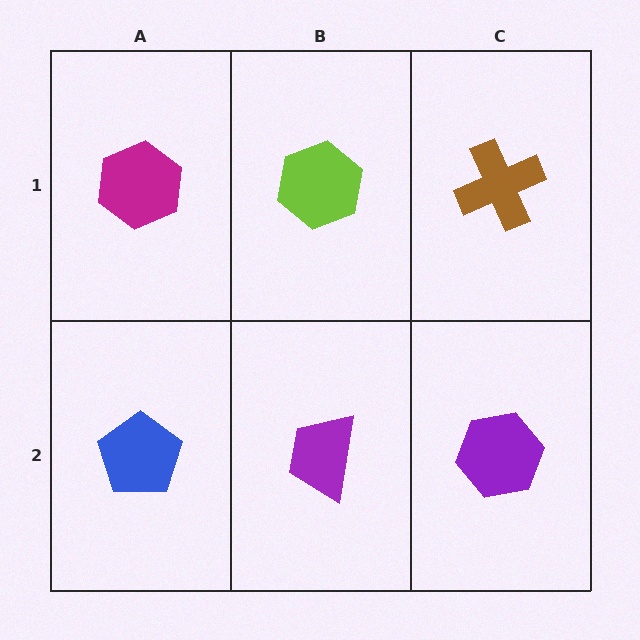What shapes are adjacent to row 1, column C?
A purple hexagon (row 2, column C), a lime hexagon (row 1, column B).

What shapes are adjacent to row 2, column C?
A brown cross (row 1, column C), a purple trapezoid (row 2, column B).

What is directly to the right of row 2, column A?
A purple trapezoid.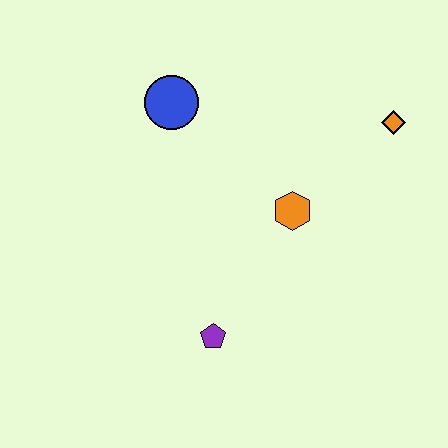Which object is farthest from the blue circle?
The purple pentagon is farthest from the blue circle.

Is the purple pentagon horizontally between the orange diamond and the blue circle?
Yes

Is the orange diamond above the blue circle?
No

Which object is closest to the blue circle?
The orange hexagon is closest to the blue circle.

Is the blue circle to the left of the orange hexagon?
Yes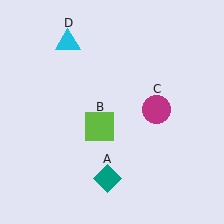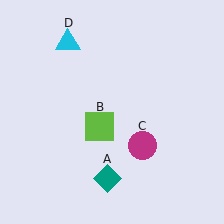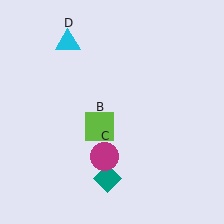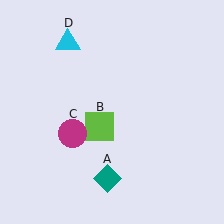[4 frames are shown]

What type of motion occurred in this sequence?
The magenta circle (object C) rotated clockwise around the center of the scene.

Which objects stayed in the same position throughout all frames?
Teal diamond (object A) and lime square (object B) and cyan triangle (object D) remained stationary.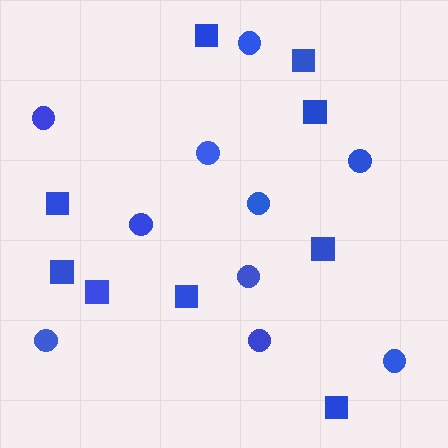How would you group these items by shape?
There are 2 groups: one group of squares (9) and one group of circles (10).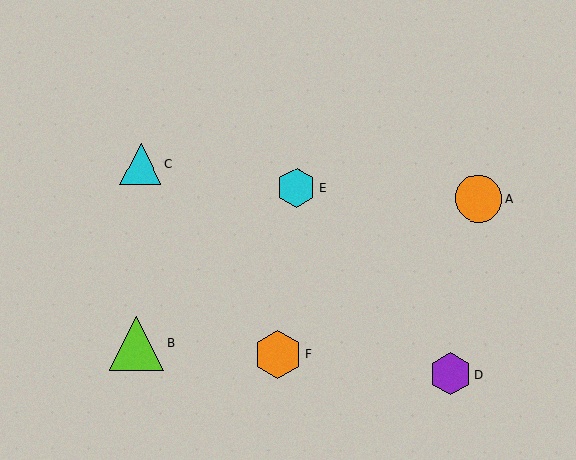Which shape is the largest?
The lime triangle (labeled B) is the largest.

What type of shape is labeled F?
Shape F is an orange hexagon.